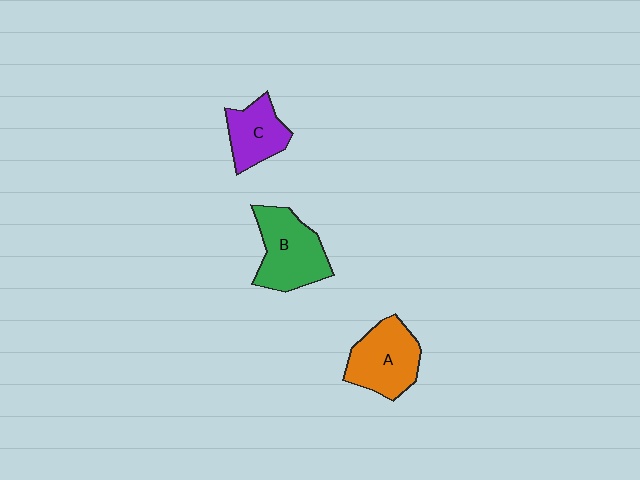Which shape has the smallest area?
Shape C (purple).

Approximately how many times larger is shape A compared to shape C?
Approximately 1.4 times.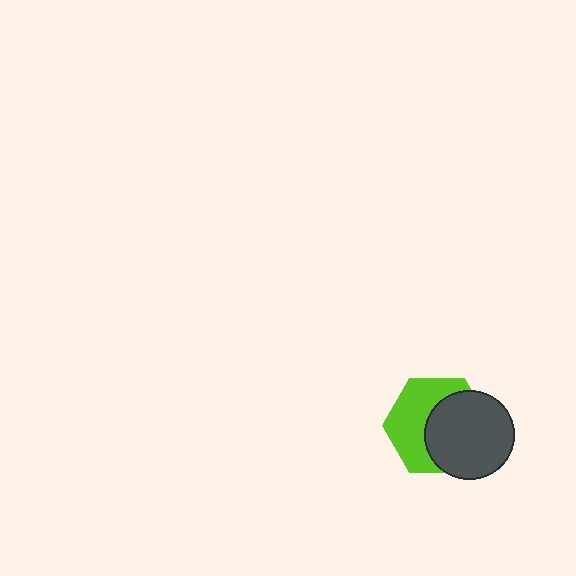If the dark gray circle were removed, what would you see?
You would see the complete lime hexagon.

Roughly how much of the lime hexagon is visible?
About half of it is visible (roughly 50%).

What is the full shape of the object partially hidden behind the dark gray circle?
The partially hidden object is a lime hexagon.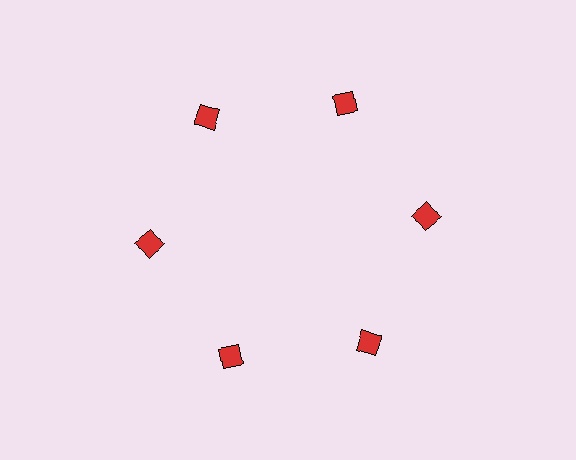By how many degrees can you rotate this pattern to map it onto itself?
The pattern maps onto itself every 60 degrees of rotation.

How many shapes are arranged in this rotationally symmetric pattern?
There are 6 shapes, arranged in 6 groups of 1.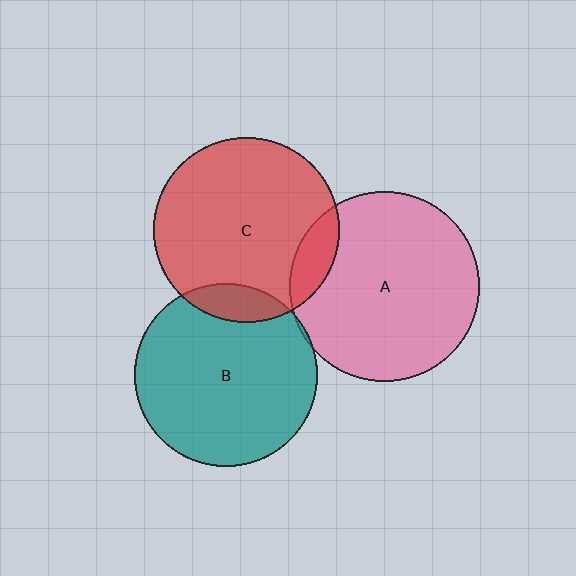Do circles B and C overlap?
Yes.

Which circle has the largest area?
Circle A (pink).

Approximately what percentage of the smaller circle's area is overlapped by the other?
Approximately 10%.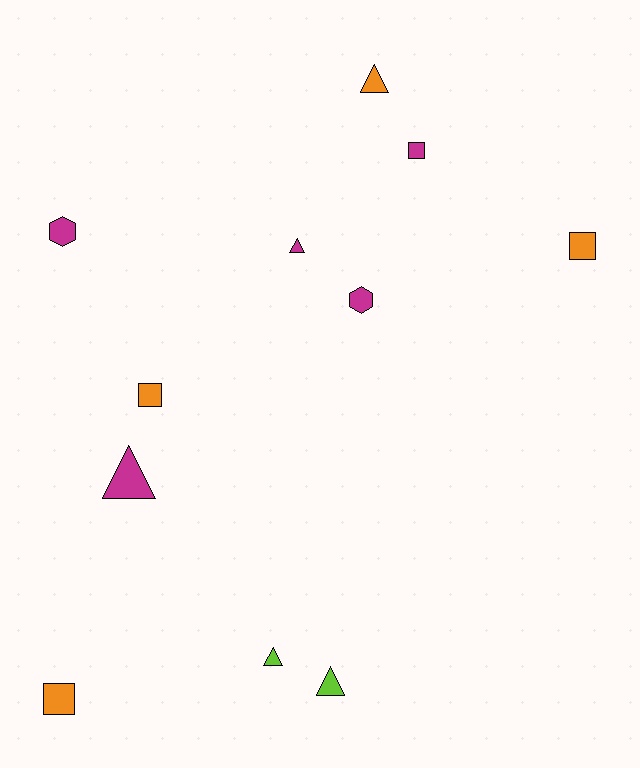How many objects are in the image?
There are 11 objects.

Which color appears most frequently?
Magenta, with 5 objects.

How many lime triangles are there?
There are 2 lime triangles.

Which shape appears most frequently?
Triangle, with 5 objects.